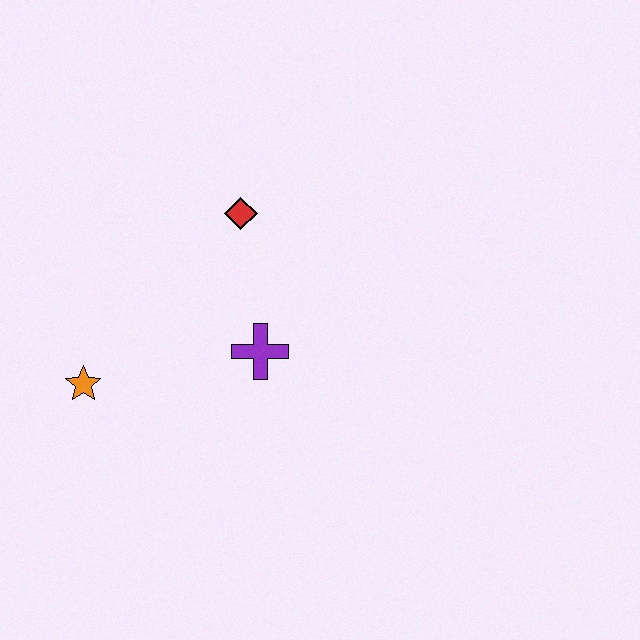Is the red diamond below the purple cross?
No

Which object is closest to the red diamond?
The purple cross is closest to the red diamond.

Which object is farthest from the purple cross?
The orange star is farthest from the purple cross.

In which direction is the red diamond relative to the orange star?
The red diamond is above the orange star.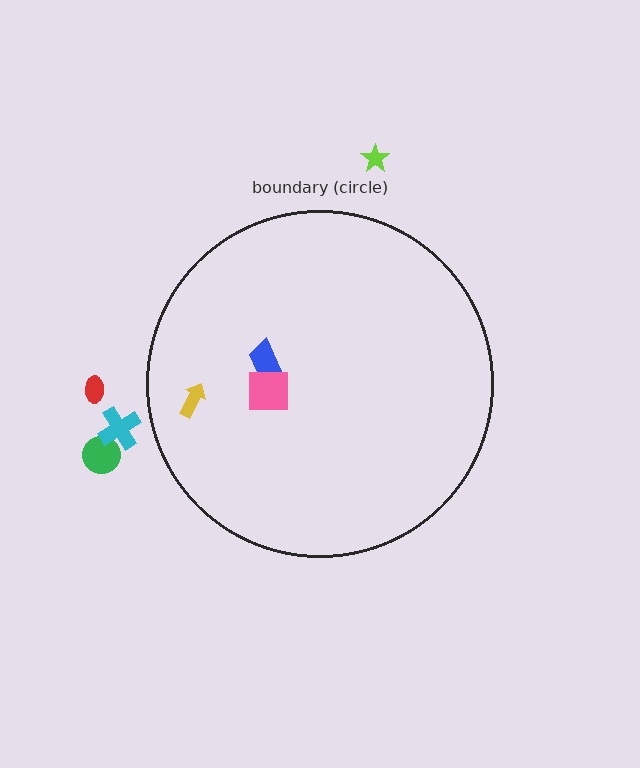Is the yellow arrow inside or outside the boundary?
Inside.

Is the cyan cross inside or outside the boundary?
Outside.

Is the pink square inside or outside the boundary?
Inside.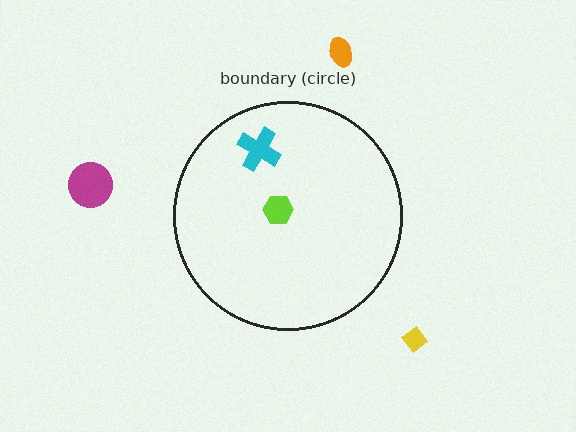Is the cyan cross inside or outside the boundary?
Inside.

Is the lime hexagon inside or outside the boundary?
Inside.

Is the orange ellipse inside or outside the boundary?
Outside.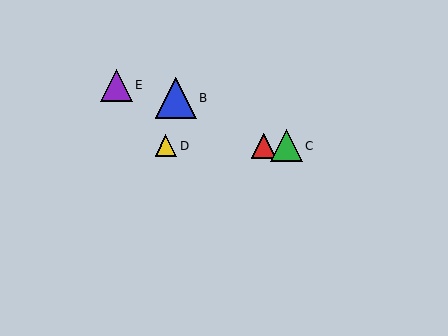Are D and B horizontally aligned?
No, D is at y≈146 and B is at y≈98.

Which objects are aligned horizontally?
Objects A, C, D are aligned horizontally.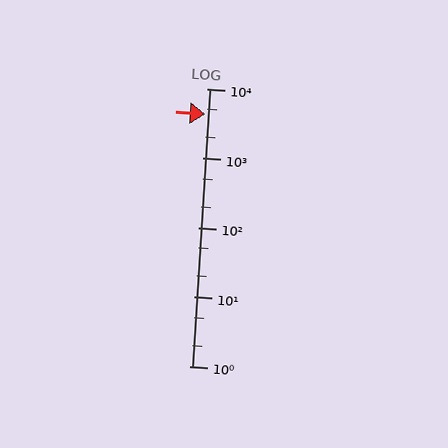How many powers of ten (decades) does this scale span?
The scale spans 4 decades, from 1 to 10000.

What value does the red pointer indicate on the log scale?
The pointer indicates approximately 4300.